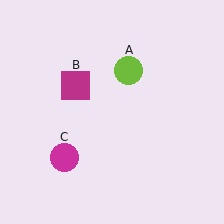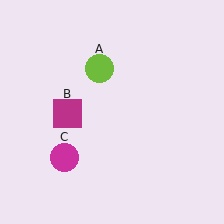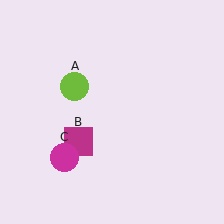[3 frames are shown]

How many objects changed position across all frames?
2 objects changed position: lime circle (object A), magenta square (object B).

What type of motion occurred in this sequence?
The lime circle (object A), magenta square (object B) rotated counterclockwise around the center of the scene.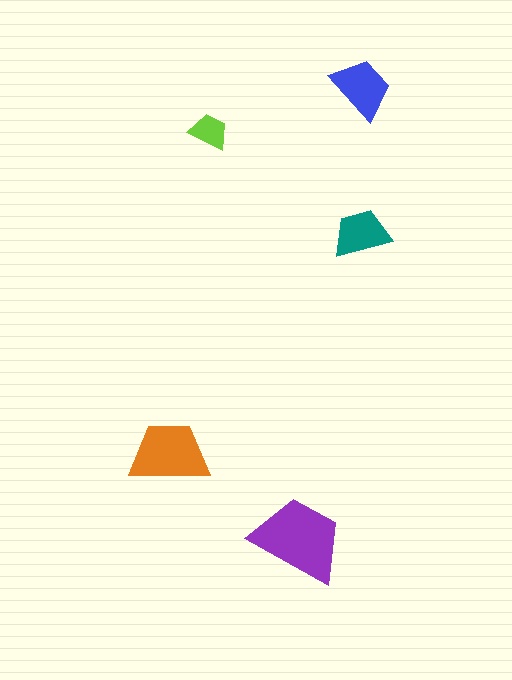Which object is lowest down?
The purple trapezoid is bottommost.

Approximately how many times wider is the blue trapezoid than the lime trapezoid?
About 1.5 times wider.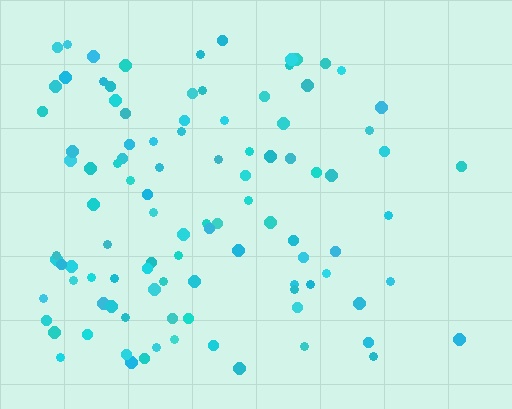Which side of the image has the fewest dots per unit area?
The right.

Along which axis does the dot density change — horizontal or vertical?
Horizontal.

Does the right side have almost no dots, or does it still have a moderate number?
Still a moderate number, just noticeably fewer than the left.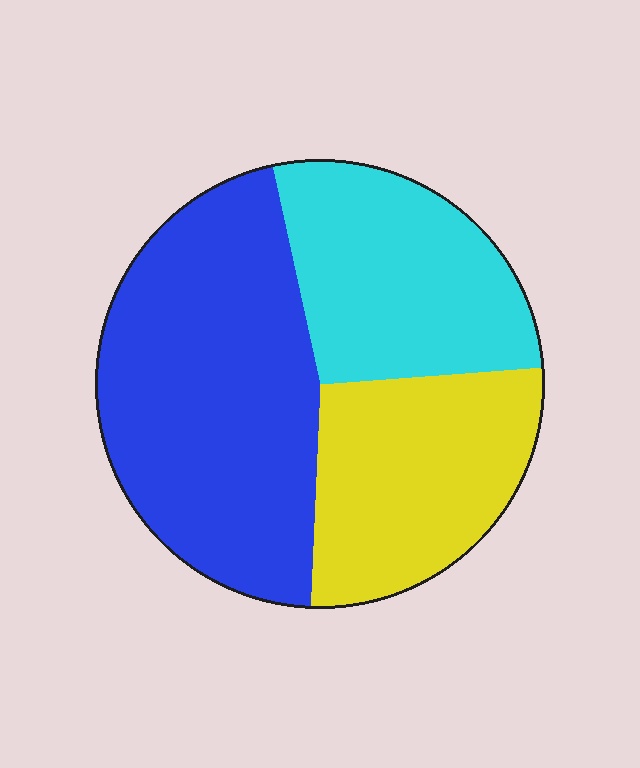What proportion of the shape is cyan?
Cyan takes up about one quarter (1/4) of the shape.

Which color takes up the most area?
Blue, at roughly 45%.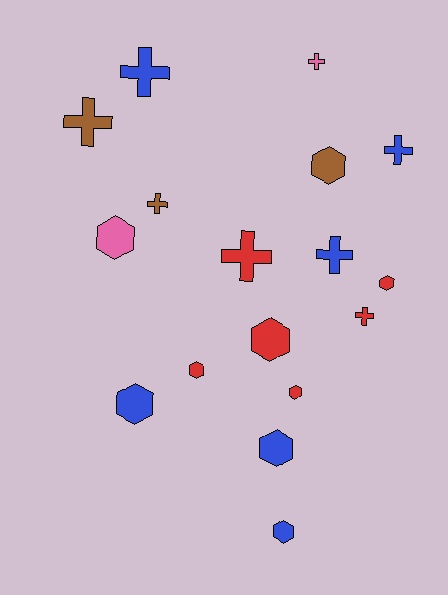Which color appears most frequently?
Red, with 6 objects.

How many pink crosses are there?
There is 1 pink cross.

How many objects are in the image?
There are 17 objects.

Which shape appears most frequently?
Hexagon, with 9 objects.